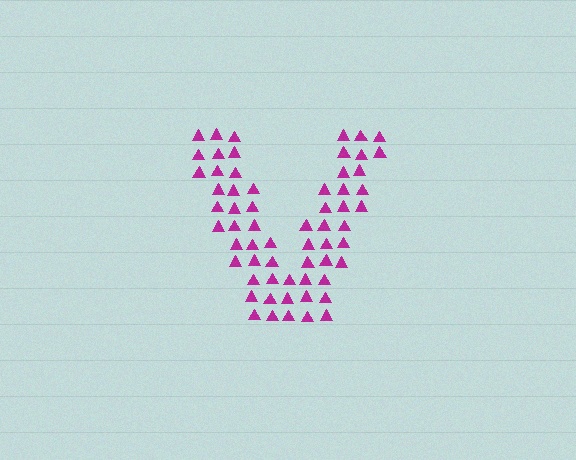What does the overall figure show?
The overall figure shows the letter V.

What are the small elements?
The small elements are triangles.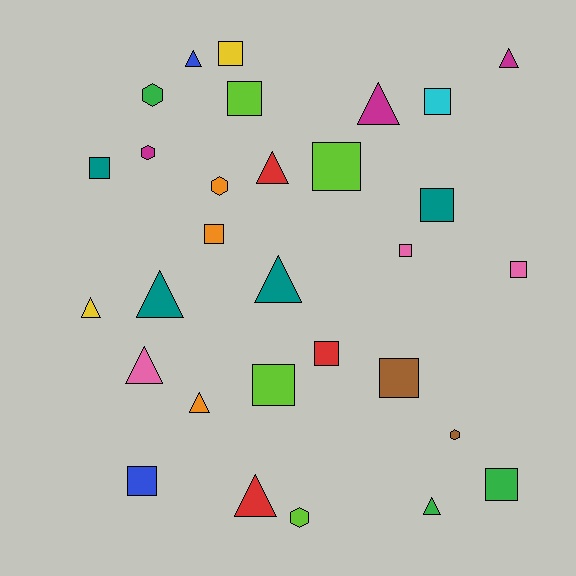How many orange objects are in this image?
There are 3 orange objects.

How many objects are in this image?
There are 30 objects.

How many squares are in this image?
There are 14 squares.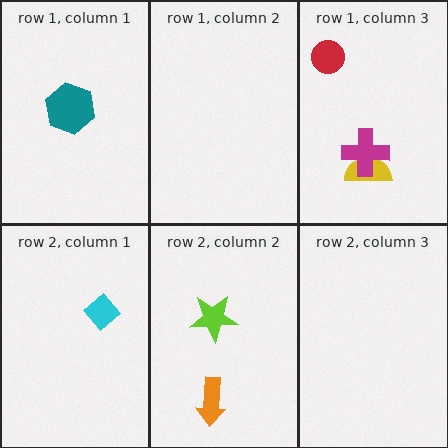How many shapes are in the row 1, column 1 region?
1.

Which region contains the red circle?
The row 1, column 3 region.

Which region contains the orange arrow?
The row 2, column 2 region.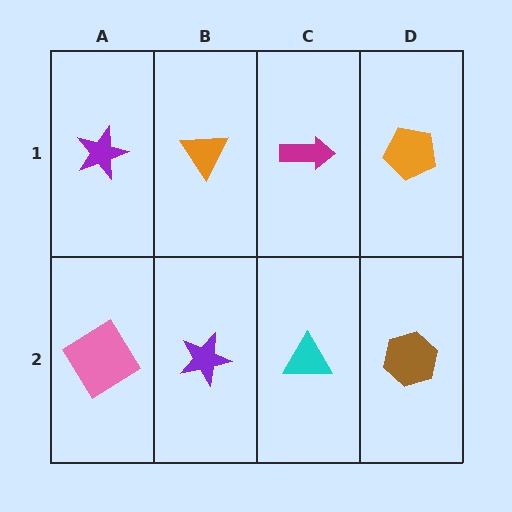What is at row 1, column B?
An orange triangle.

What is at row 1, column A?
A purple star.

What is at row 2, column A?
A pink diamond.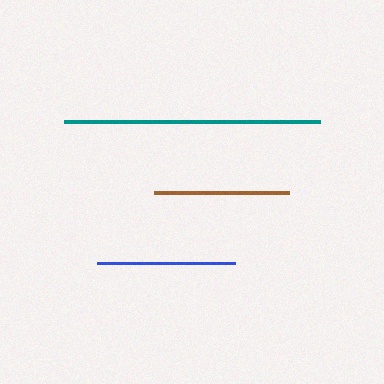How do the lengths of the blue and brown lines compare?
The blue and brown lines are approximately the same length.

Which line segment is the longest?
The teal line is the longest at approximately 256 pixels.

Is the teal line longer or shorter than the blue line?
The teal line is longer than the blue line.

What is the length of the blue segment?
The blue segment is approximately 138 pixels long.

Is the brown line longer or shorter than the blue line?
The blue line is longer than the brown line.